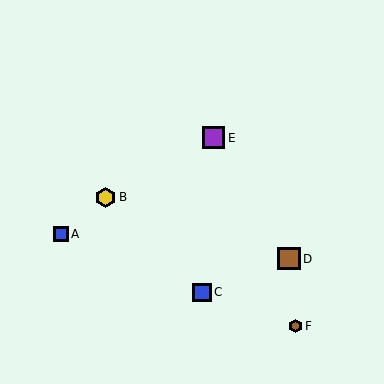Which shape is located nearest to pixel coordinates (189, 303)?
The blue square (labeled C) at (202, 292) is nearest to that location.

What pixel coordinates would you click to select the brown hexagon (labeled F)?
Click at (295, 326) to select the brown hexagon F.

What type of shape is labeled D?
Shape D is a brown square.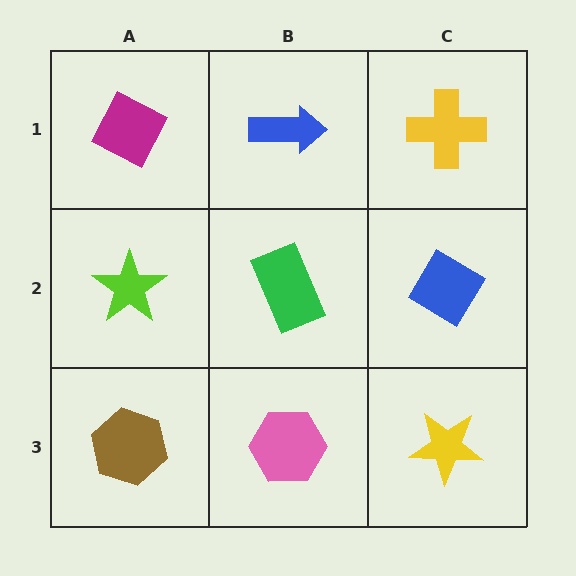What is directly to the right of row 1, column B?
A yellow cross.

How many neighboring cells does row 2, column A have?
3.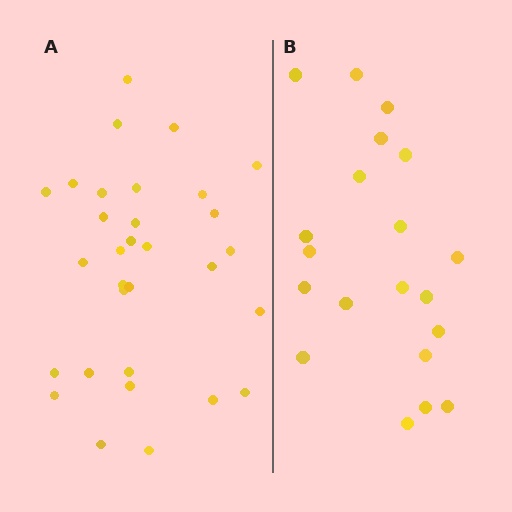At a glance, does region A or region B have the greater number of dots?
Region A (the left region) has more dots.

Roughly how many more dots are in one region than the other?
Region A has roughly 12 or so more dots than region B.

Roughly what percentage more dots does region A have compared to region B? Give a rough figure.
About 55% more.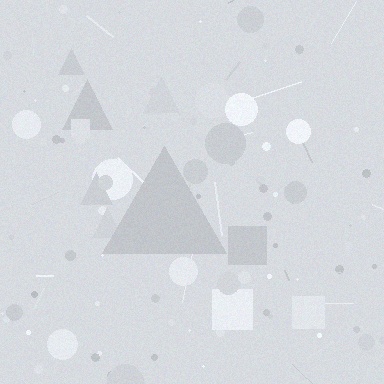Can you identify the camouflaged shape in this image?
The camouflaged shape is a triangle.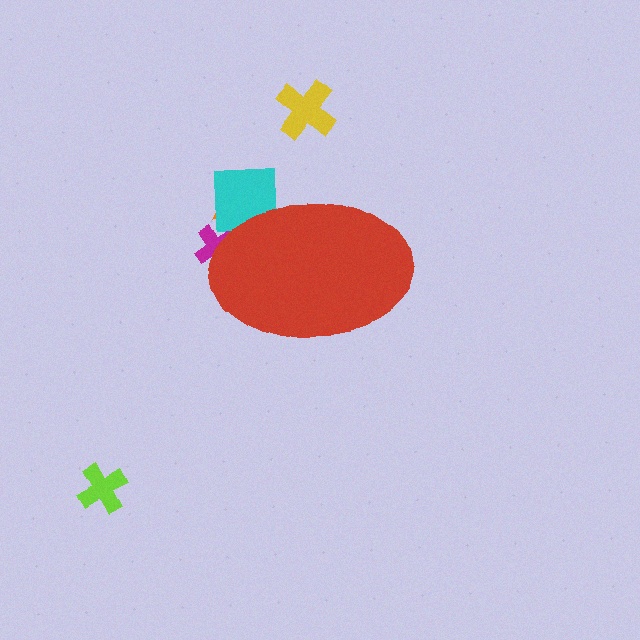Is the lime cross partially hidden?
No, the lime cross is fully visible.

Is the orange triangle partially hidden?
Yes, the orange triangle is partially hidden behind the red ellipse.